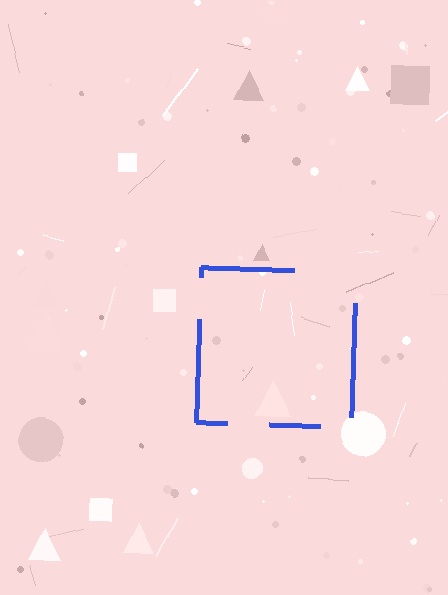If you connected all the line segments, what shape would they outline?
They would outline a square.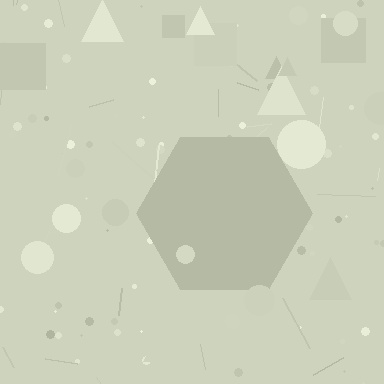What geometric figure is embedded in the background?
A hexagon is embedded in the background.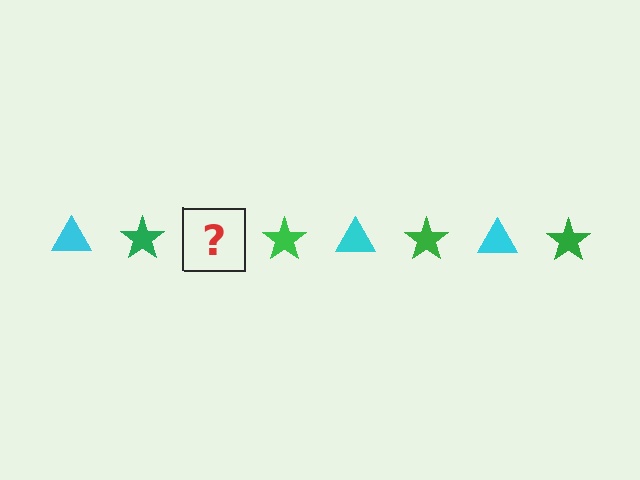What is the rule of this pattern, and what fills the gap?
The rule is that the pattern alternates between cyan triangle and green star. The gap should be filled with a cyan triangle.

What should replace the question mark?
The question mark should be replaced with a cyan triangle.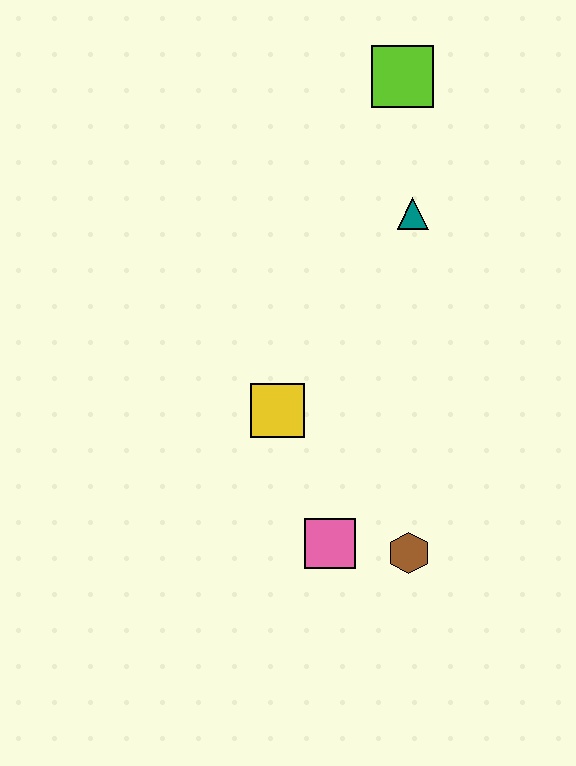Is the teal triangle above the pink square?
Yes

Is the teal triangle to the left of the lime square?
No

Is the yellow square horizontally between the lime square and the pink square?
No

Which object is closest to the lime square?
The teal triangle is closest to the lime square.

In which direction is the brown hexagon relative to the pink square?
The brown hexagon is to the right of the pink square.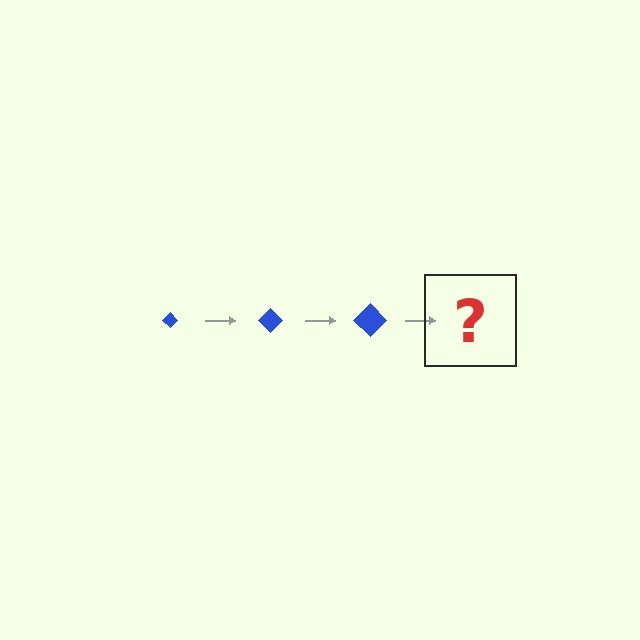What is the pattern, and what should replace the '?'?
The pattern is that the diamond gets progressively larger each step. The '?' should be a blue diamond, larger than the previous one.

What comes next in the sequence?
The next element should be a blue diamond, larger than the previous one.